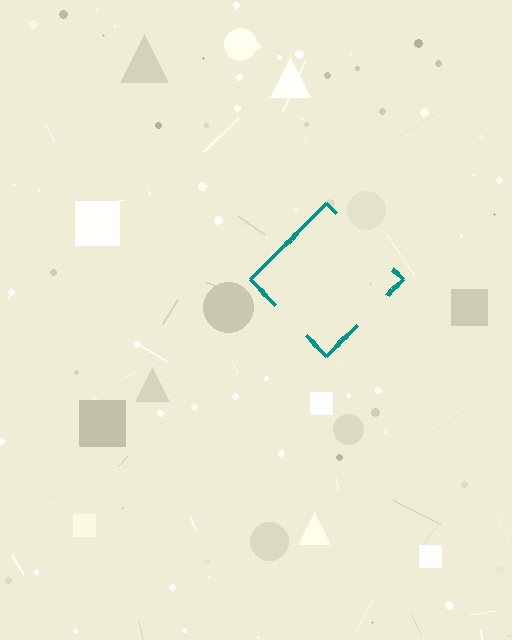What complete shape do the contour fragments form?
The contour fragments form a diamond.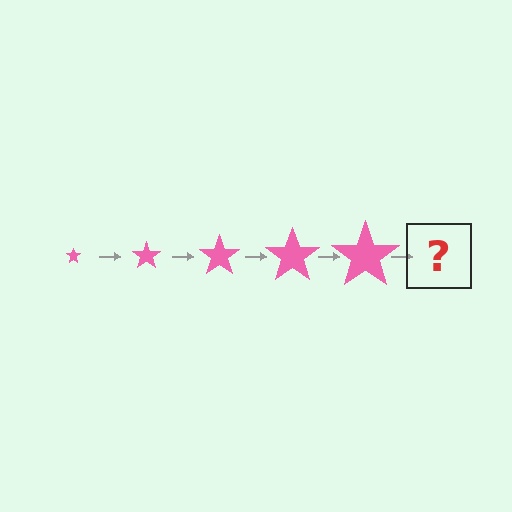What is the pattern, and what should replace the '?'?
The pattern is that the star gets progressively larger each step. The '?' should be a pink star, larger than the previous one.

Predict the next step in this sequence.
The next step is a pink star, larger than the previous one.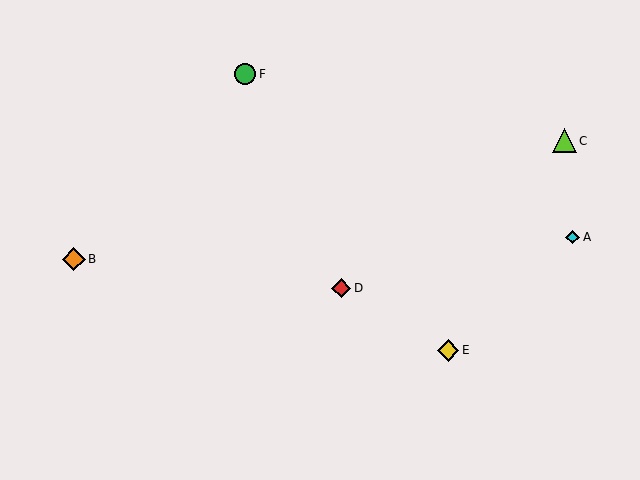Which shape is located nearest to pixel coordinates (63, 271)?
The orange diamond (labeled B) at (74, 259) is nearest to that location.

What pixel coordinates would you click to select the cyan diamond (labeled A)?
Click at (573, 237) to select the cyan diamond A.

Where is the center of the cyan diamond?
The center of the cyan diamond is at (573, 237).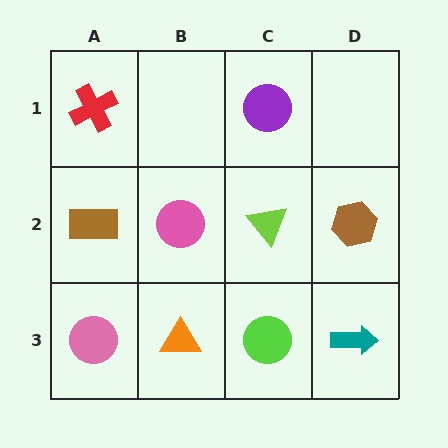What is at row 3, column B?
An orange triangle.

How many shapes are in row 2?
4 shapes.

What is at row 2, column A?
A brown rectangle.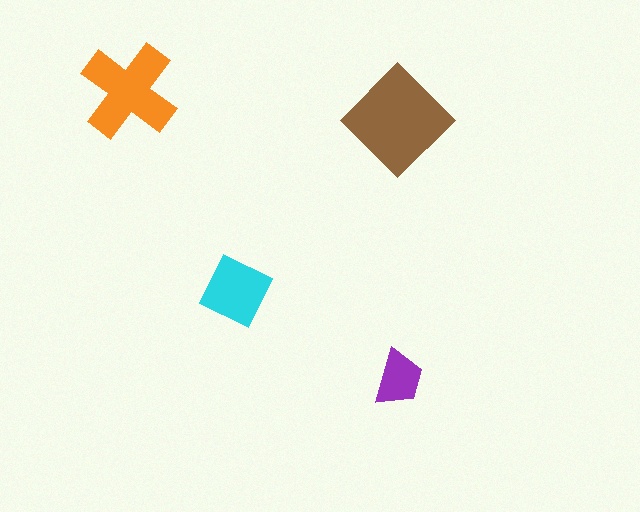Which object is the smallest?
The purple trapezoid.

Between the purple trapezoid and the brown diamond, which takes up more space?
The brown diamond.